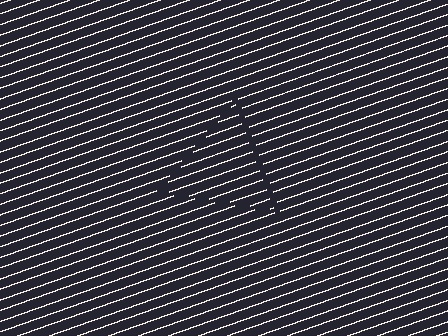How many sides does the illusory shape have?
3 sides — the line-ends trace a triangle.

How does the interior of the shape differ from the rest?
The interior of the shape contains the same grating, shifted by half a period — the contour is defined by the phase discontinuity where line-ends from the inner and outer gratings abut.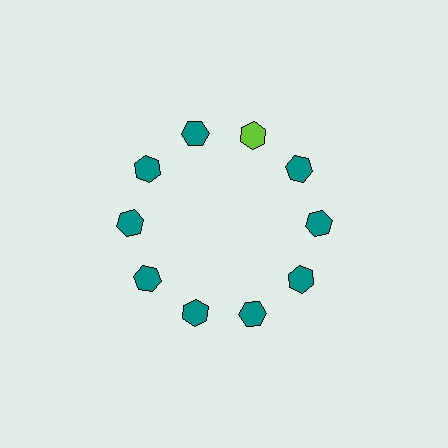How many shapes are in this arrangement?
There are 10 shapes arranged in a ring pattern.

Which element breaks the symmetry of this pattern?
The lime hexagon at roughly the 1 o'clock position breaks the symmetry. All other shapes are teal hexagons.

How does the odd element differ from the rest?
It has a different color: lime instead of teal.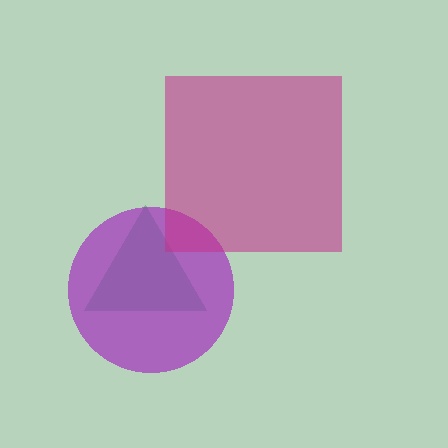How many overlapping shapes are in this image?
There are 3 overlapping shapes in the image.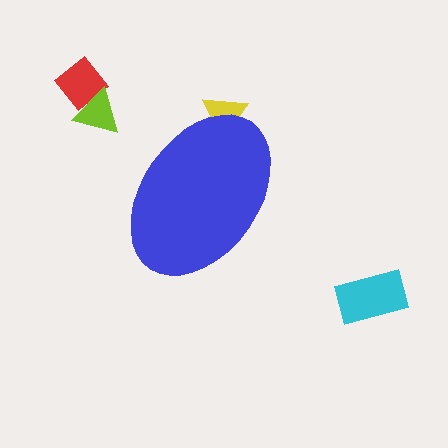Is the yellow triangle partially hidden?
Yes, the yellow triangle is partially hidden behind the blue ellipse.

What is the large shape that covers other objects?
A blue ellipse.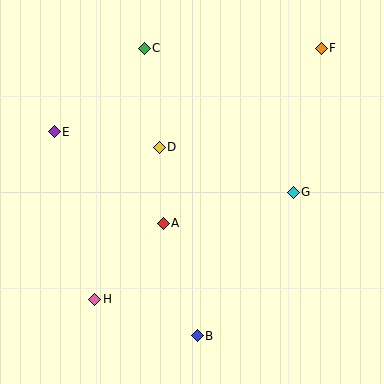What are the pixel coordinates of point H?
Point H is at (95, 299).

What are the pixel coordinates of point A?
Point A is at (163, 223).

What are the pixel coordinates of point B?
Point B is at (197, 336).